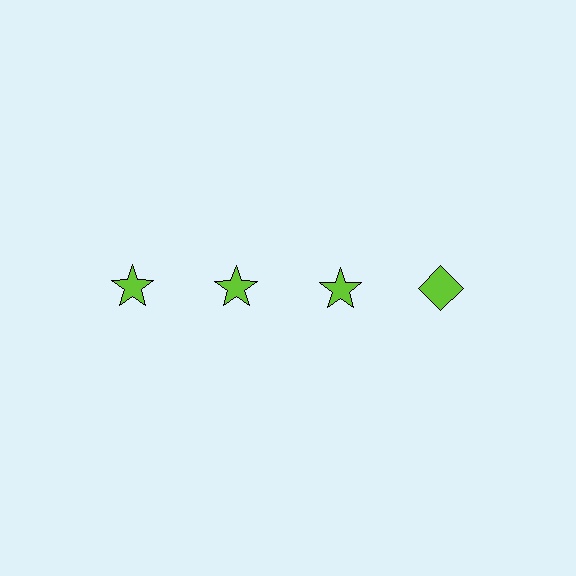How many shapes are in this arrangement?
There are 4 shapes arranged in a grid pattern.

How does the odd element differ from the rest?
It has a different shape: diamond instead of star.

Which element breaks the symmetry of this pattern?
The lime diamond in the top row, second from right column breaks the symmetry. All other shapes are lime stars.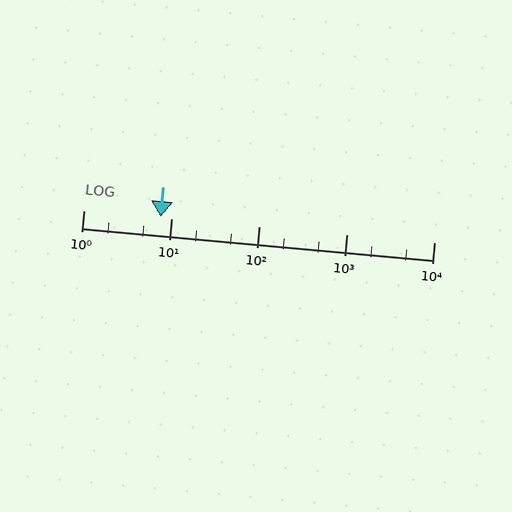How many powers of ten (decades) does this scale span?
The scale spans 4 decades, from 1 to 10000.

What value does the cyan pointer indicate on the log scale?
The pointer indicates approximately 7.6.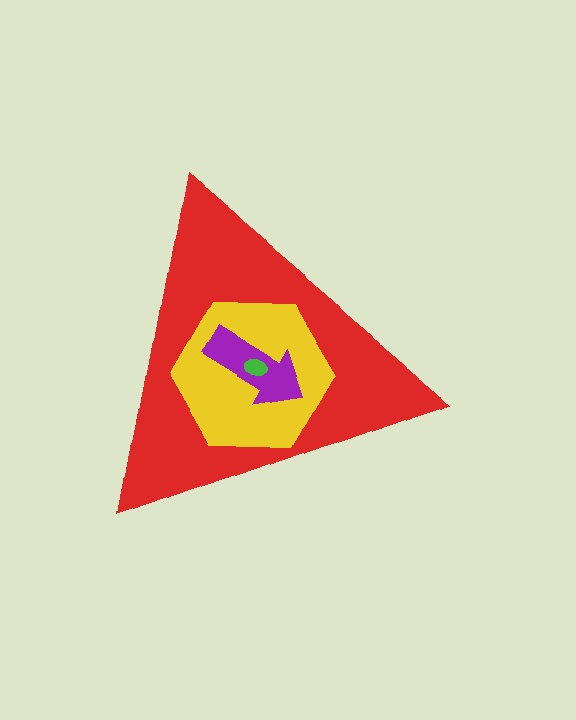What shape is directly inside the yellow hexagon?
The purple arrow.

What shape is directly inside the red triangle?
The yellow hexagon.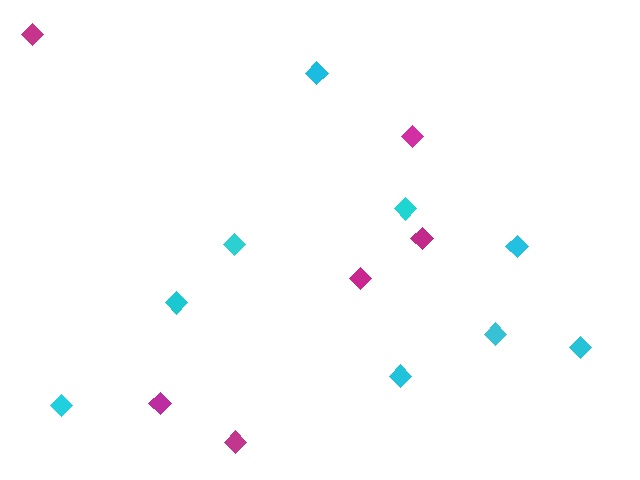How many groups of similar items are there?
There are 2 groups: one group of cyan diamonds (9) and one group of magenta diamonds (6).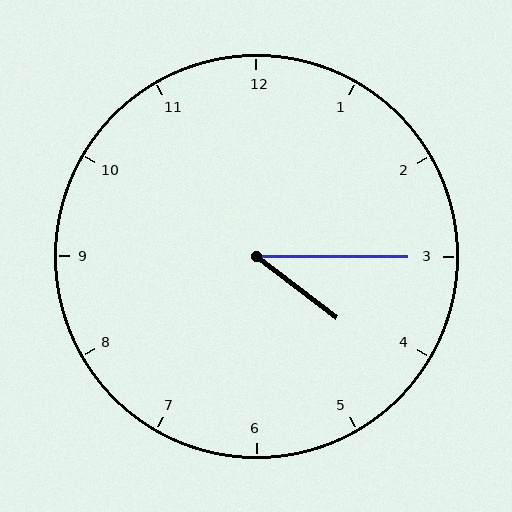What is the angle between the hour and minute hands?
Approximately 38 degrees.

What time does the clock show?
4:15.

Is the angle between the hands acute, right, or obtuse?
It is acute.